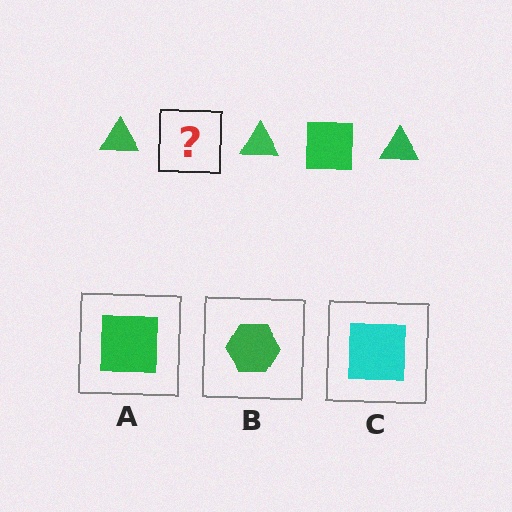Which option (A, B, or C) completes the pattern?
A.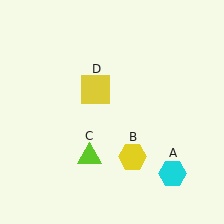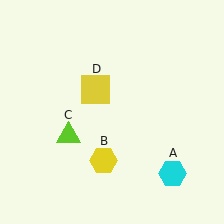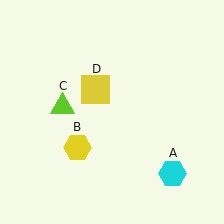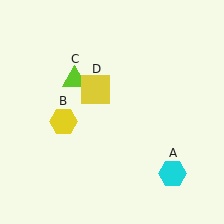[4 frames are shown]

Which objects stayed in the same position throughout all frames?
Cyan hexagon (object A) and yellow square (object D) remained stationary.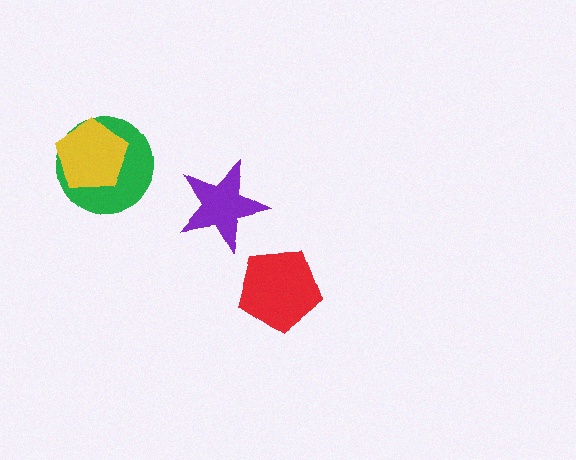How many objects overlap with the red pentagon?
0 objects overlap with the red pentagon.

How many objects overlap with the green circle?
1 object overlaps with the green circle.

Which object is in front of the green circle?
The yellow pentagon is in front of the green circle.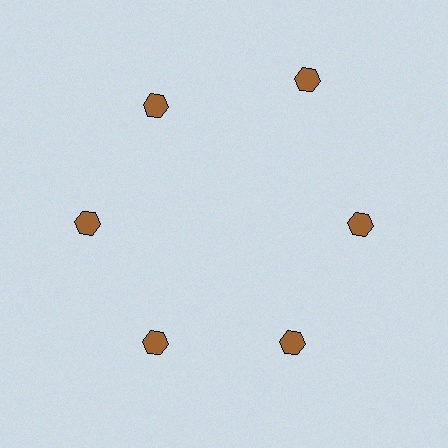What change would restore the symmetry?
The symmetry would be restored by moving it inward, back onto the ring so that all 6 hexagons sit at equal angles and equal distance from the center.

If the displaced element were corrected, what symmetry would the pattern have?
It would have 6-fold rotational symmetry — the pattern would map onto itself every 60 degrees.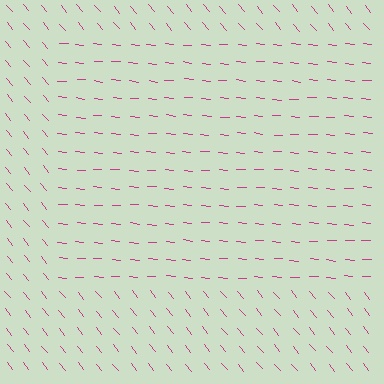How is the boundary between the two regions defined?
The boundary is defined purely by a change in line orientation (approximately 45 degrees difference). All lines are the same color and thickness.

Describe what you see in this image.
The image is filled with small magenta line segments. A rectangle region in the image has lines oriented differently from the surrounding lines, creating a visible texture boundary.